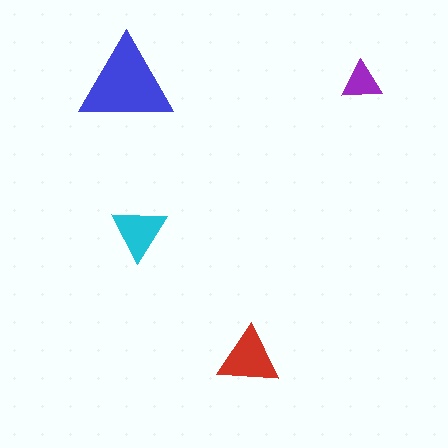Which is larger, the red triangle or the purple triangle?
The red one.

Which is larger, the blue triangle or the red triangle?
The blue one.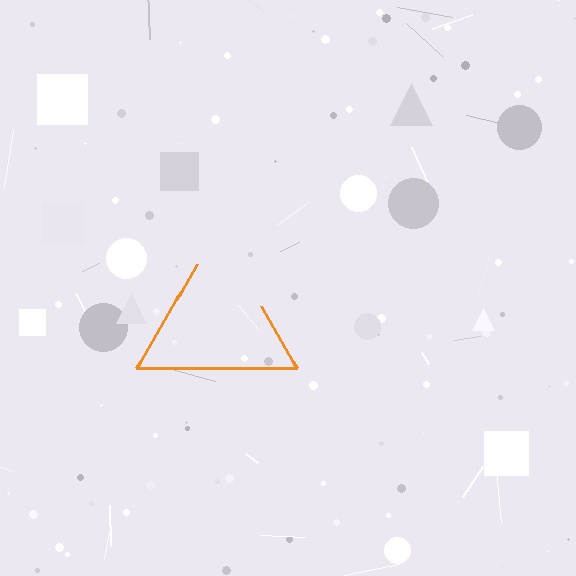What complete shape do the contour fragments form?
The contour fragments form a triangle.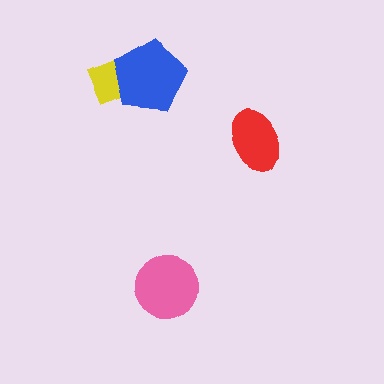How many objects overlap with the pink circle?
0 objects overlap with the pink circle.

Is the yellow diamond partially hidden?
Yes, it is partially covered by another shape.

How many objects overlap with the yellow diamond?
1 object overlaps with the yellow diamond.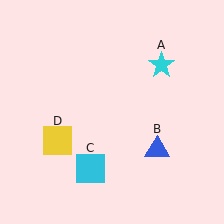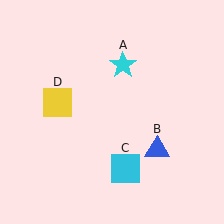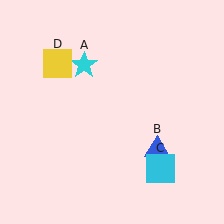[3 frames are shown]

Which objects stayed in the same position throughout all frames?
Blue triangle (object B) remained stationary.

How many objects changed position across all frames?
3 objects changed position: cyan star (object A), cyan square (object C), yellow square (object D).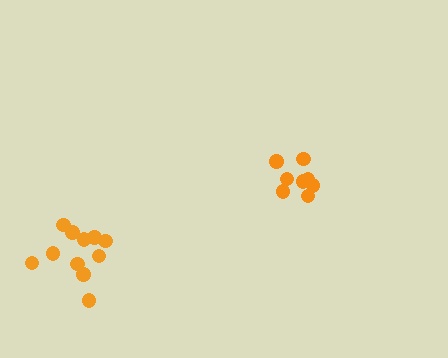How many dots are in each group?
Group 1: 11 dots, Group 2: 8 dots (19 total).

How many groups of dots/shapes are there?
There are 2 groups.